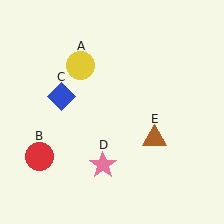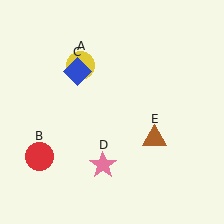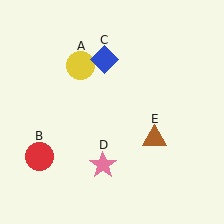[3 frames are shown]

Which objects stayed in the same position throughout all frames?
Yellow circle (object A) and red circle (object B) and pink star (object D) and brown triangle (object E) remained stationary.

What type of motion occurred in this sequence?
The blue diamond (object C) rotated clockwise around the center of the scene.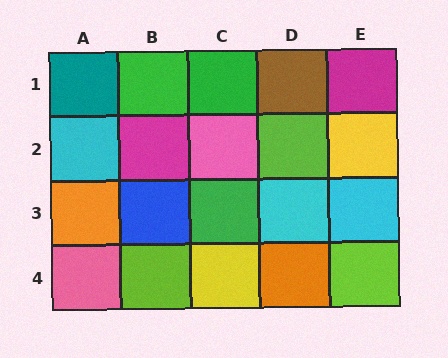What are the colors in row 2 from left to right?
Cyan, magenta, pink, lime, yellow.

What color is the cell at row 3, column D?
Cyan.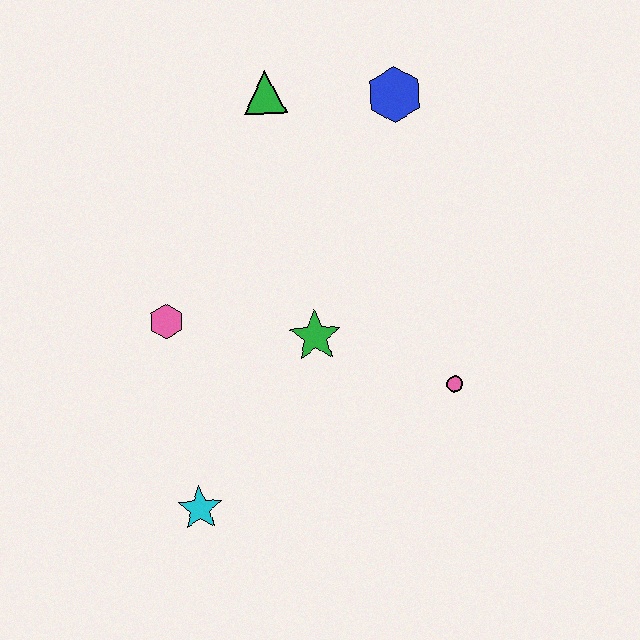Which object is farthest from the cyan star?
The blue hexagon is farthest from the cyan star.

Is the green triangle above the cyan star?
Yes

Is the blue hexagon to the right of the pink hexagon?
Yes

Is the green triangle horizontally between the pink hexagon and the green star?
Yes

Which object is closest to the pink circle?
The green star is closest to the pink circle.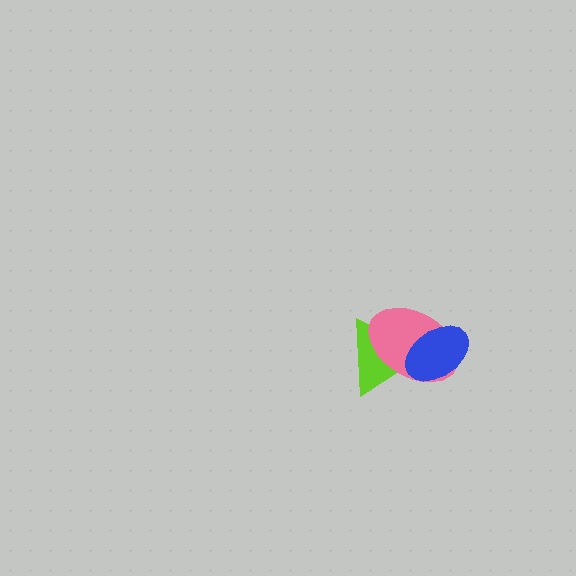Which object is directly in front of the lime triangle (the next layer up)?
The pink ellipse is directly in front of the lime triangle.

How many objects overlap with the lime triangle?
2 objects overlap with the lime triangle.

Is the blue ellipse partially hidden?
No, no other shape covers it.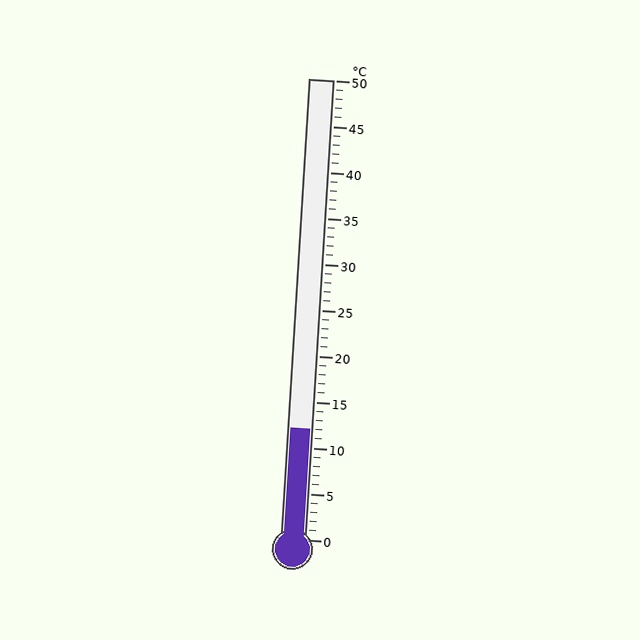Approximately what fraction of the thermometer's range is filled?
The thermometer is filled to approximately 25% of its range.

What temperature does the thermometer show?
The thermometer shows approximately 12°C.